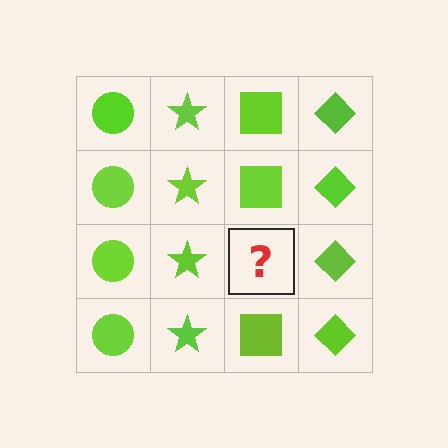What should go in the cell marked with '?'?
The missing cell should contain a lime square.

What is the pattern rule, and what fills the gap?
The rule is that each column has a consistent shape. The gap should be filled with a lime square.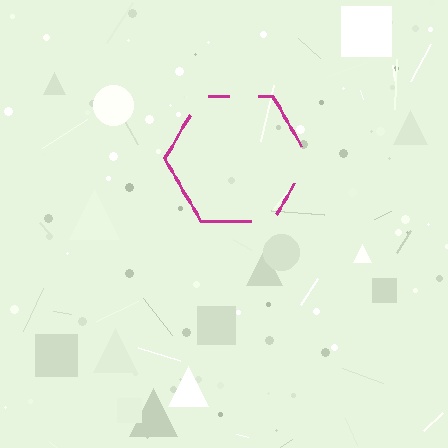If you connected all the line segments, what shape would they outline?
They would outline a hexagon.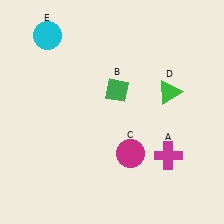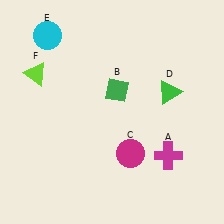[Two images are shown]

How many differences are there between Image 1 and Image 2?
There is 1 difference between the two images.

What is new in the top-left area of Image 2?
A lime triangle (F) was added in the top-left area of Image 2.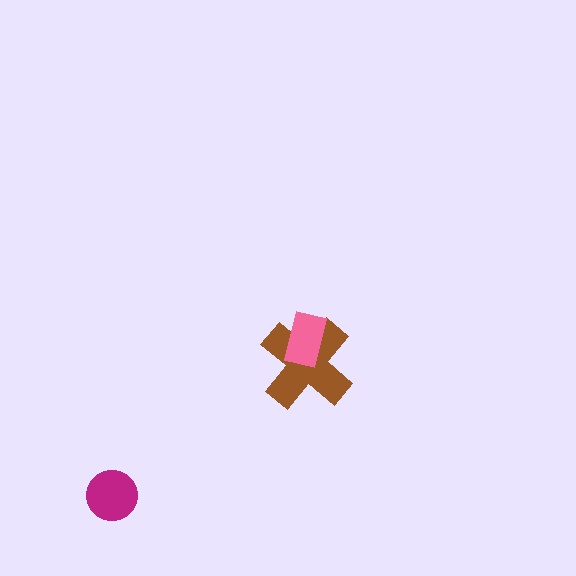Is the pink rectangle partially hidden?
No, no other shape covers it.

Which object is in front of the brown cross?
The pink rectangle is in front of the brown cross.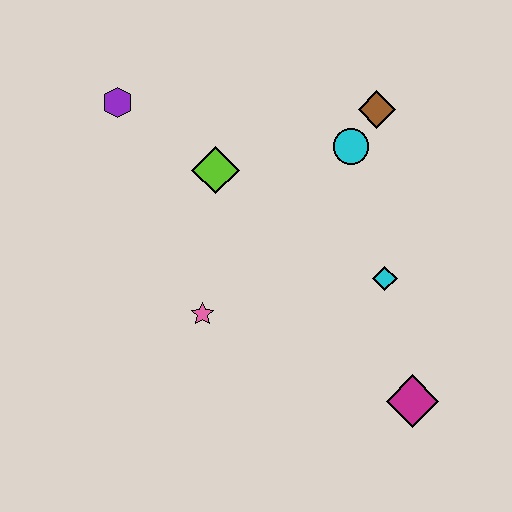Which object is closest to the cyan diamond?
The magenta diamond is closest to the cyan diamond.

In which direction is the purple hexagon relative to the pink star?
The purple hexagon is above the pink star.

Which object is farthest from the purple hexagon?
The magenta diamond is farthest from the purple hexagon.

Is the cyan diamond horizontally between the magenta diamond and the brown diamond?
Yes